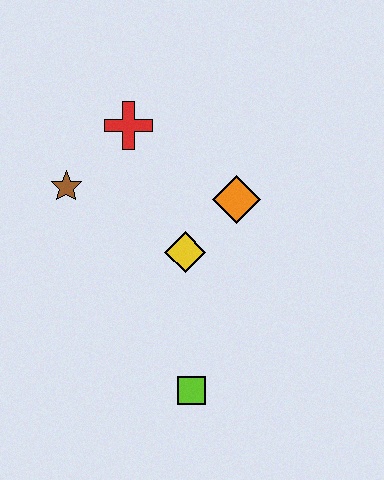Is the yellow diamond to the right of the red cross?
Yes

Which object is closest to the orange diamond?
The yellow diamond is closest to the orange diamond.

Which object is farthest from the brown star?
The lime square is farthest from the brown star.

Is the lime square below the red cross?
Yes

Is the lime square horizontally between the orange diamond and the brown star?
Yes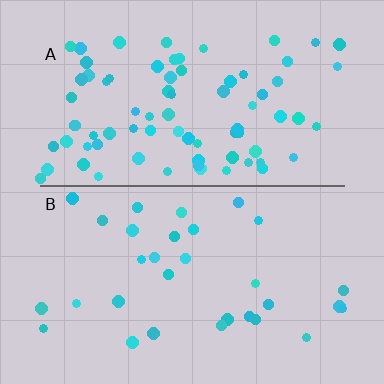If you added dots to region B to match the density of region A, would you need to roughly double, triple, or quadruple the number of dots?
Approximately double.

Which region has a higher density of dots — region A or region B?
A (the top).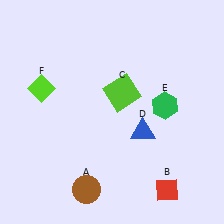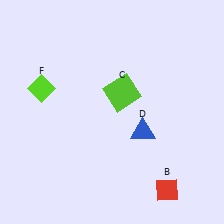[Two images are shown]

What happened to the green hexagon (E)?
The green hexagon (E) was removed in Image 2. It was in the top-right area of Image 1.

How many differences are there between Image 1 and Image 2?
There are 2 differences between the two images.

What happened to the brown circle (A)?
The brown circle (A) was removed in Image 2. It was in the bottom-left area of Image 1.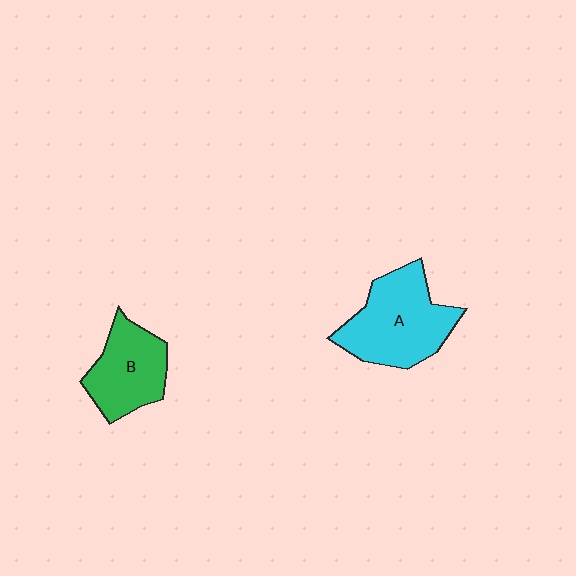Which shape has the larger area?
Shape A (cyan).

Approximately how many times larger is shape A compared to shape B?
Approximately 1.3 times.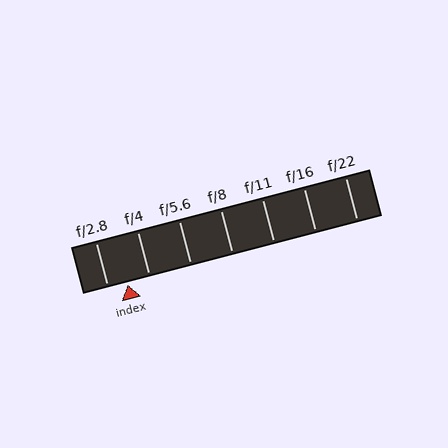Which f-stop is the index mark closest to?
The index mark is closest to f/2.8.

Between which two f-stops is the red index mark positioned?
The index mark is between f/2.8 and f/4.